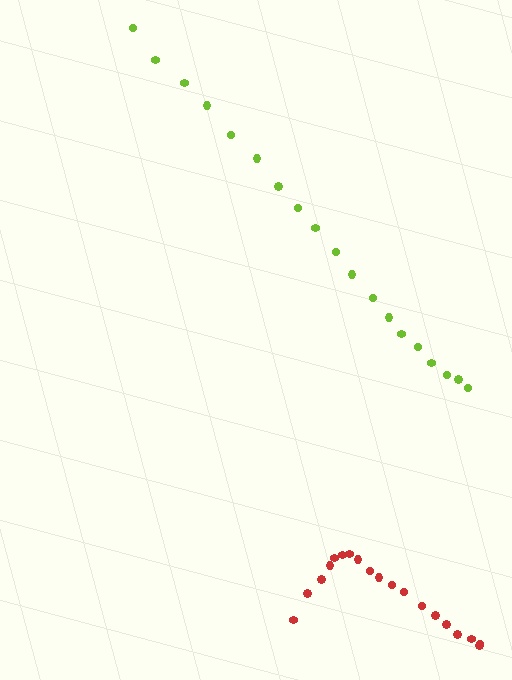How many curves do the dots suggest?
There are 2 distinct paths.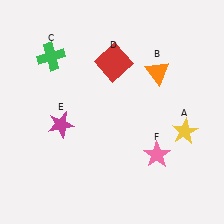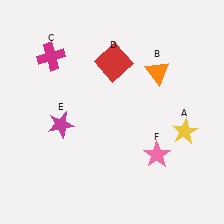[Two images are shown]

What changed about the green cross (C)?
In Image 1, C is green. In Image 2, it changed to magenta.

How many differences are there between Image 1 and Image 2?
There is 1 difference between the two images.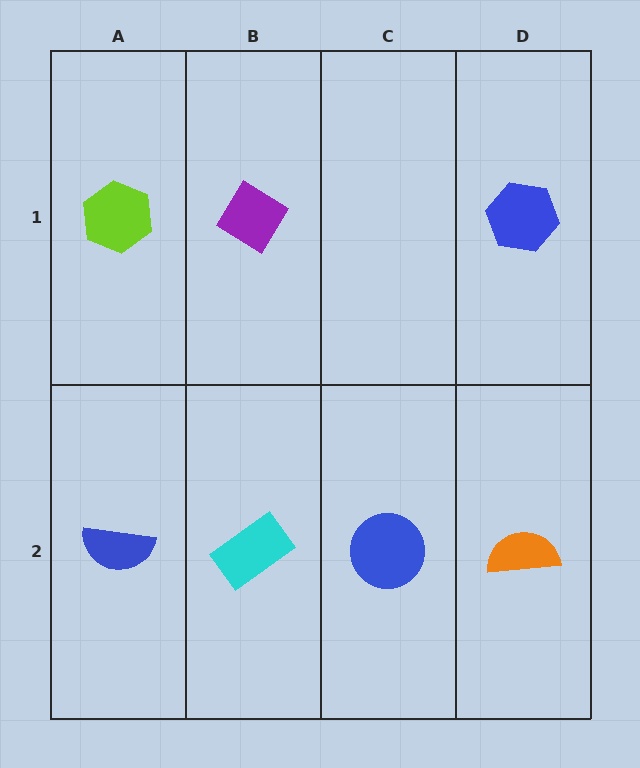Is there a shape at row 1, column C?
No, that cell is empty.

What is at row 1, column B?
A purple diamond.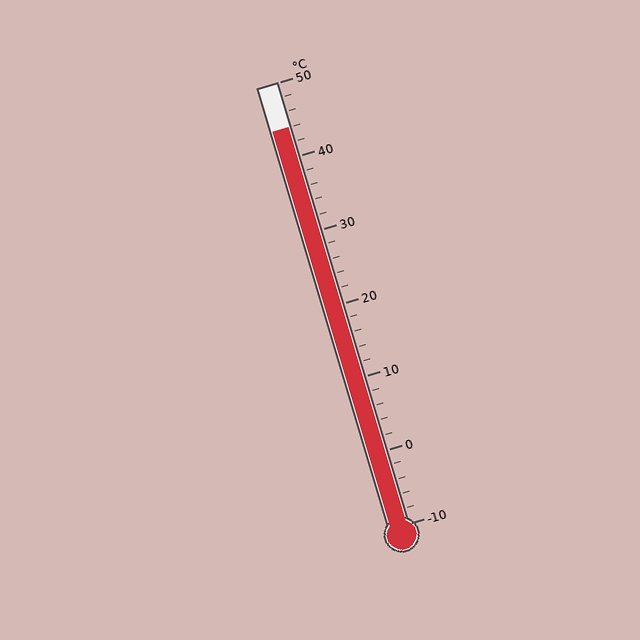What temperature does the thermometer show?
The thermometer shows approximately 44°C.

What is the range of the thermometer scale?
The thermometer scale ranges from -10°C to 50°C.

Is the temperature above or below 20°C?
The temperature is above 20°C.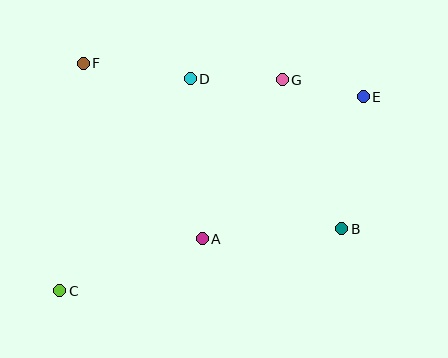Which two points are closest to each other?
Points E and G are closest to each other.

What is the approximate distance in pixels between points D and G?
The distance between D and G is approximately 92 pixels.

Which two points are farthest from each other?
Points C and E are farthest from each other.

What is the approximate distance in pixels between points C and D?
The distance between C and D is approximately 249 pixels.